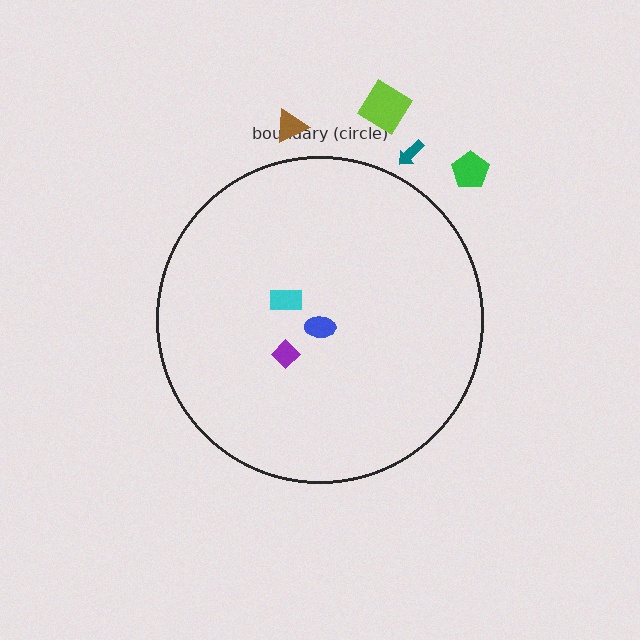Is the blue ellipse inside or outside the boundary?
Inside.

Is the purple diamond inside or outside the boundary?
Inside.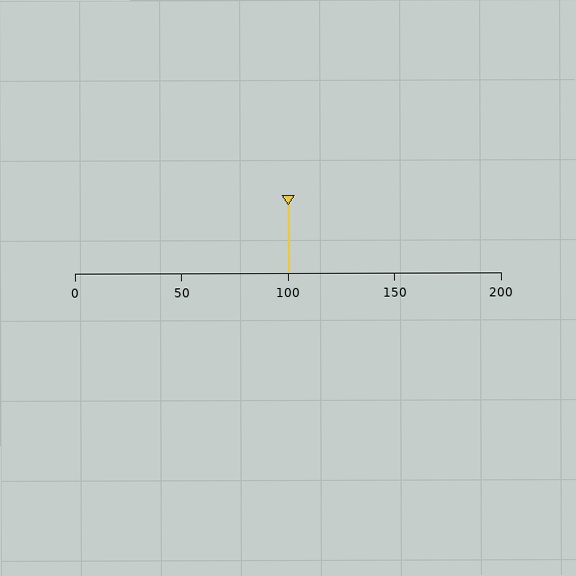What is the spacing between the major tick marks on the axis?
The major ticks are spaced 50 apart.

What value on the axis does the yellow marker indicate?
The marker indicates approximately 100.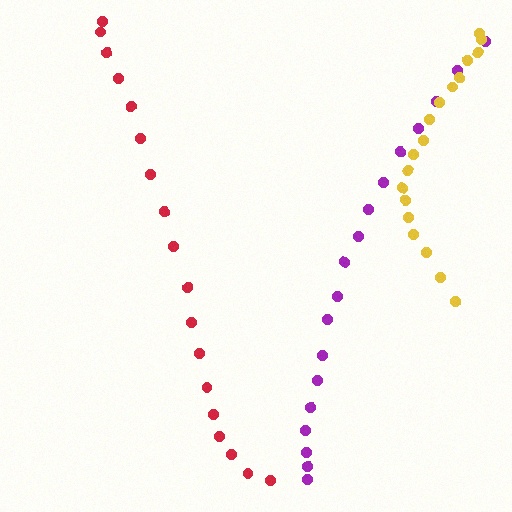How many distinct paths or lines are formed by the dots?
There are 3 distinct paths.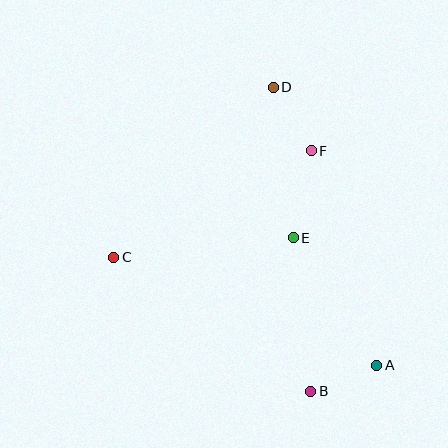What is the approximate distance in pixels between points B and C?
The distance between B and C is approximately 238 pixels.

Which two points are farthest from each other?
Points B and D are farthest from each other.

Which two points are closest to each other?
Points A and B are closest to each other.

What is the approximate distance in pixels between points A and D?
The distance between A and D is approximately 297 pixels.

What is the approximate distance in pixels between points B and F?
The distance between B and F is approximately 240 pixels.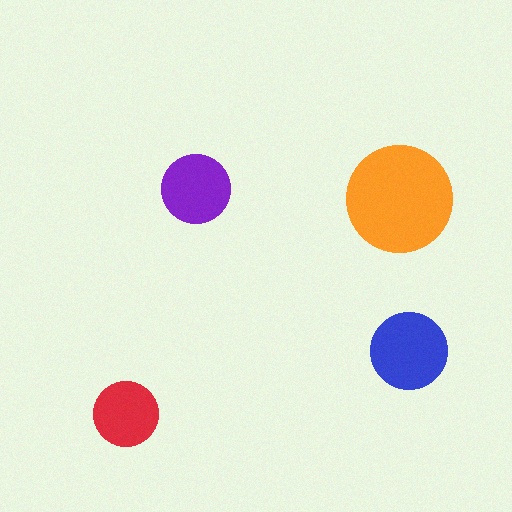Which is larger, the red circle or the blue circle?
The blue one.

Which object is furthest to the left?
The red circle is leftmost.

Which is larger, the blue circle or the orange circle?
The orange one.